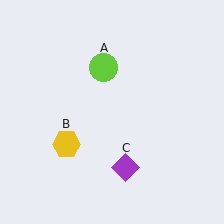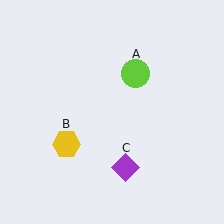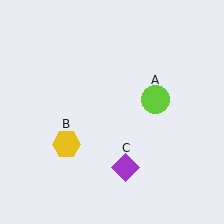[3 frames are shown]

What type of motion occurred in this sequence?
The lime circle (object A) rotated clockwise around the center of the scene.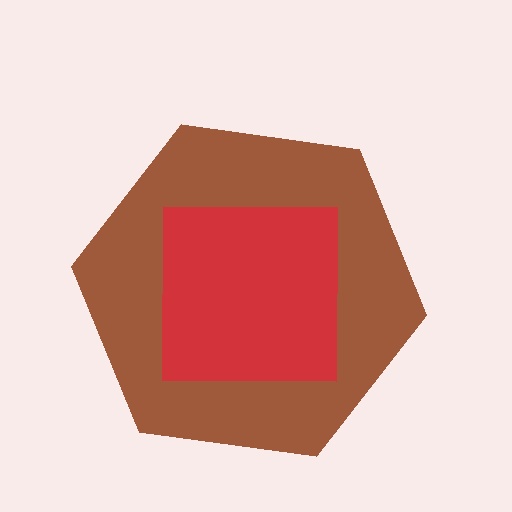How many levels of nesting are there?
2.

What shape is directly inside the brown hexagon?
The red square.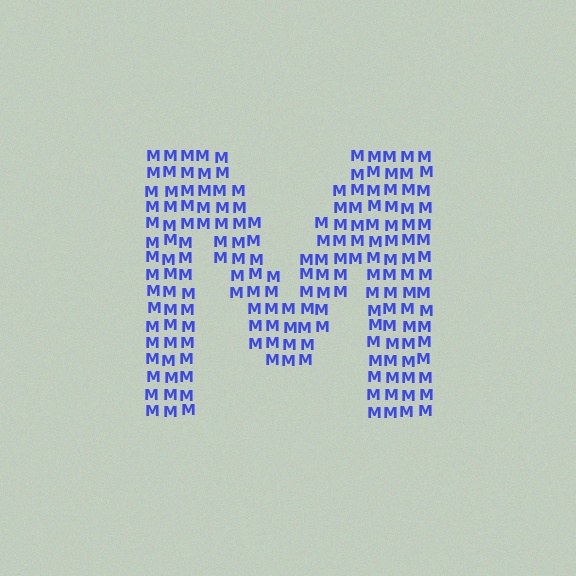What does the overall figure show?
The overall figure shows the letter M.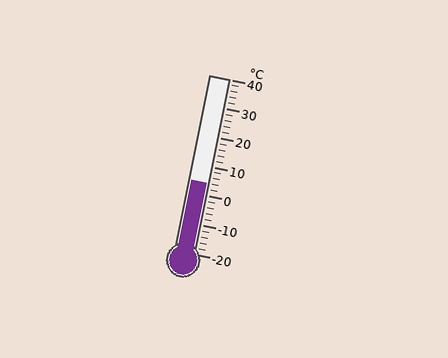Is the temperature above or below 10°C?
The temperature is below 10°C.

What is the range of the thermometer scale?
The thermometer scale ranges from -20°C to 40°C.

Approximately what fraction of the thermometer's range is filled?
The thermometer is filled to approximately 40% of its range.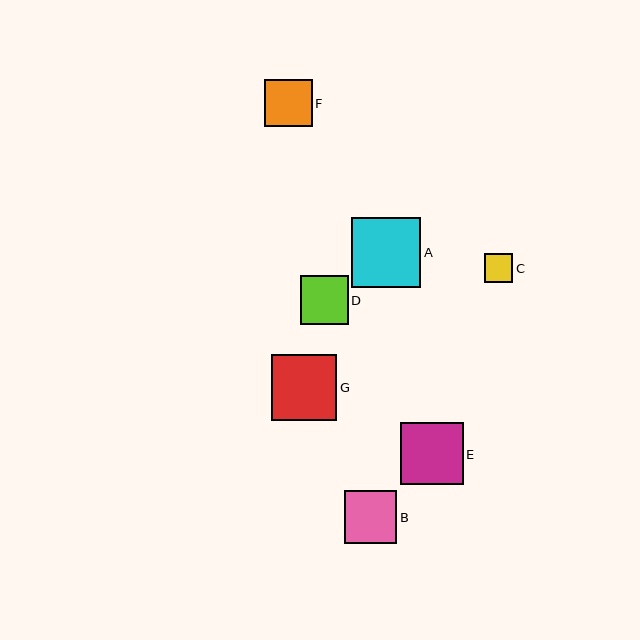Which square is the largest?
Square A is the largest with a size of approximately 69 pixels.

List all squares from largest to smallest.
From largest to smallest: A, G, E, B, D, F, C.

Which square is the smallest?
Square C is the smallest with a size of approximately 29 pixels.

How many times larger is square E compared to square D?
Square E is approximately 1.3 times the size of square D.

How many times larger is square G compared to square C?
Square G is approximately 2.3 times the size of square C.